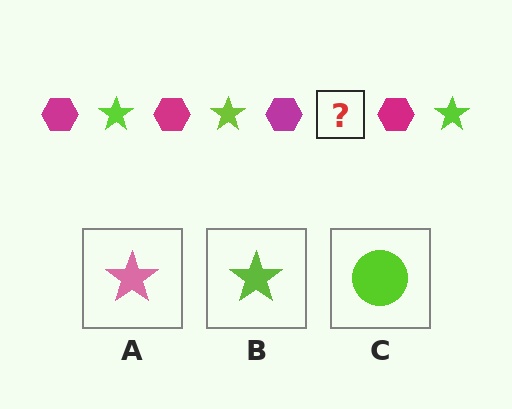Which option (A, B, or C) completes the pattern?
B.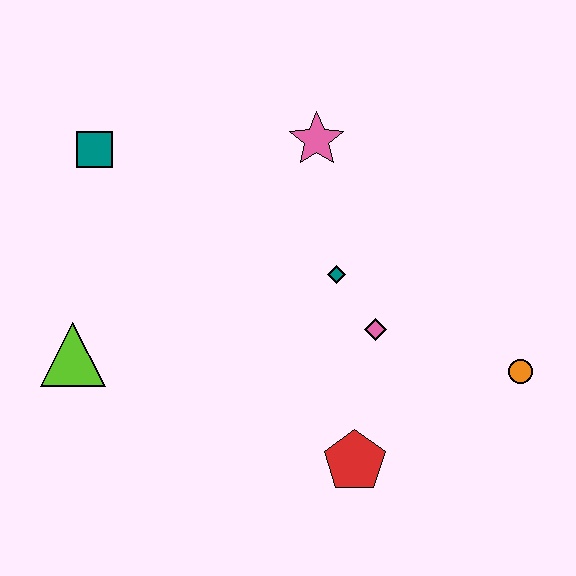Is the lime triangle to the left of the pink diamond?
Yes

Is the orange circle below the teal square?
Yes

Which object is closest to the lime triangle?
The teal square is closest to the lime triangle.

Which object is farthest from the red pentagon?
The teal square is farthest from the red pentagon.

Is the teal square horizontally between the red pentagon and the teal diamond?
No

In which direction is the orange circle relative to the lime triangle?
The orange circle is to the right of the lime triangle.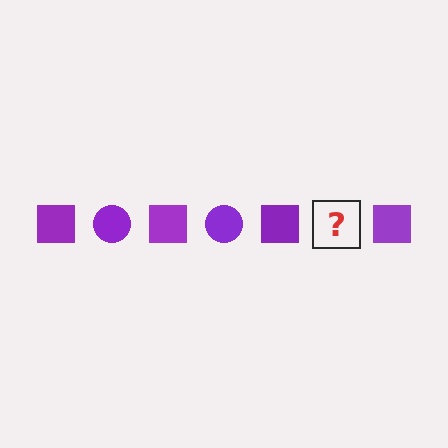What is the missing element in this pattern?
The missing element is a purple circle.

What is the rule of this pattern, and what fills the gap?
The rule is that the pattern cycles through square, circle shapes in purple. The gap should be filled with a purple circle.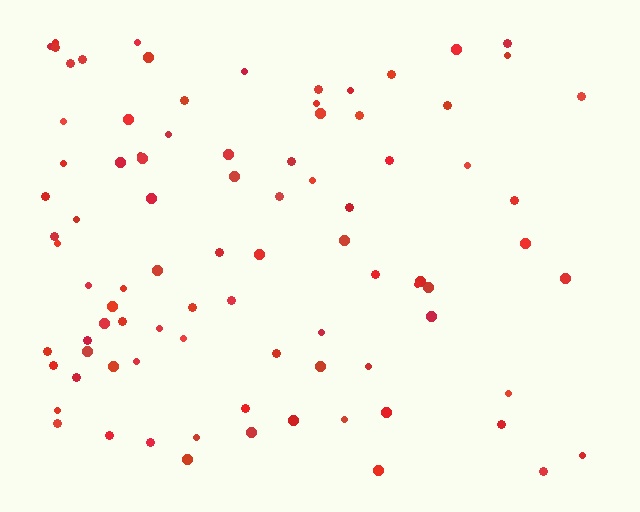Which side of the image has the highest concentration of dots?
The left.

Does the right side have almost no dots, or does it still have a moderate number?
Still a moderate number, just noticeably fewer than the left.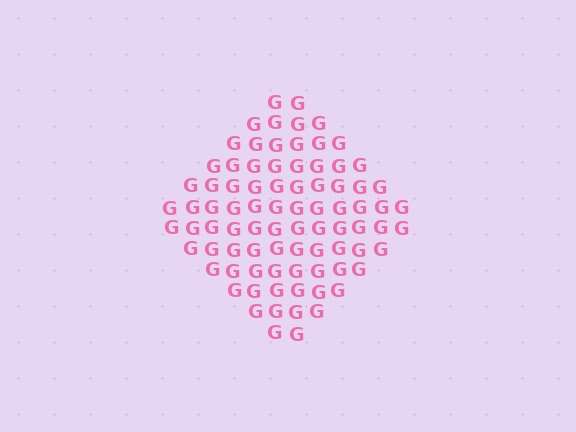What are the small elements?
The small elements are letter G's.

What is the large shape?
The large shape is a diamond.